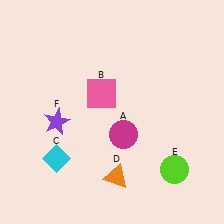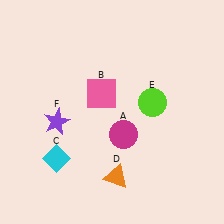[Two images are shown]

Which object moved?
The lime circle (E) moved up.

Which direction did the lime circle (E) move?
The lime circle (E) moved up.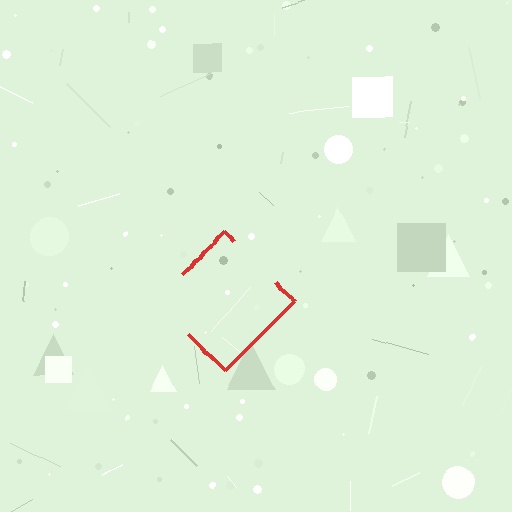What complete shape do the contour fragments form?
The contour fragments form a diamond.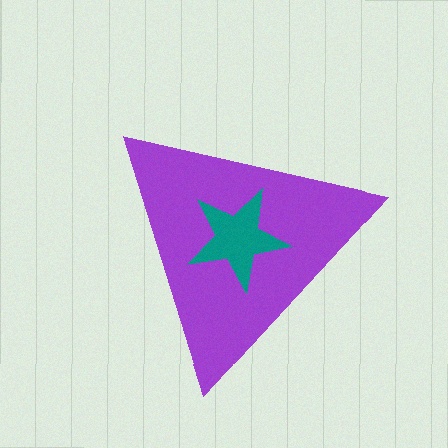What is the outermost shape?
The purple triangle.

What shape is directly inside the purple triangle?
The teal star.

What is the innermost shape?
The teal star.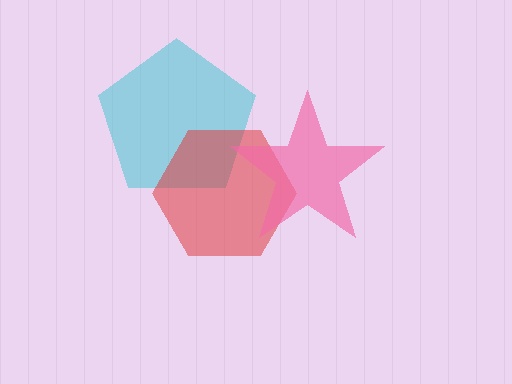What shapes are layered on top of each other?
The layered shapes are: a cyan pentagon, a red hexagon, a pink star.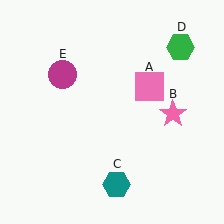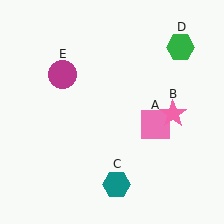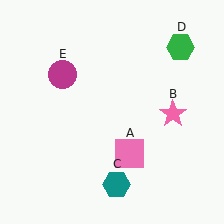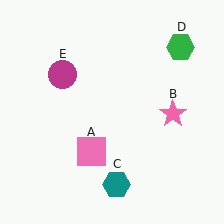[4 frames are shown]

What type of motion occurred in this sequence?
The pink square (object A) rotated clockwise around the center of the scene.